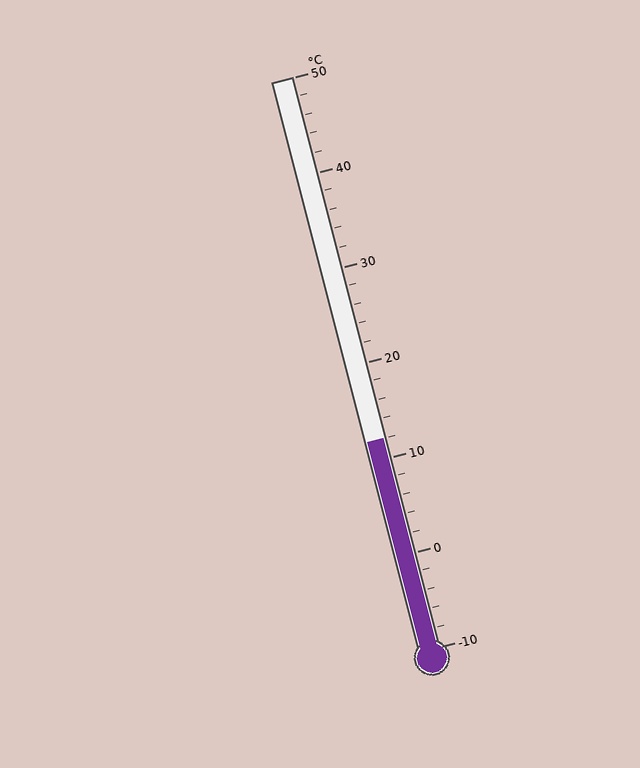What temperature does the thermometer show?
The thermometer shows approximately 12°C.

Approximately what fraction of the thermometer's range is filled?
The thermometer is filled to approximately 35% of its range.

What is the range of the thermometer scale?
The thermometer scale ranges from -10°C to 50°C.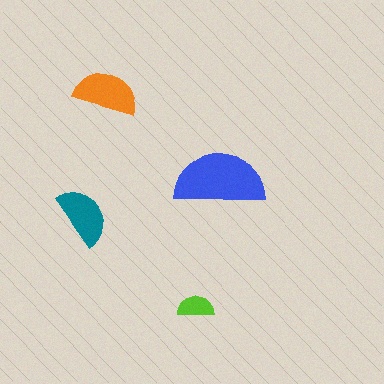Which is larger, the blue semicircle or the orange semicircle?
The blue one.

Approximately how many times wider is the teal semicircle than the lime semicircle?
About 1.5 times wider.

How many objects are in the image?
There are 4 objects in the image.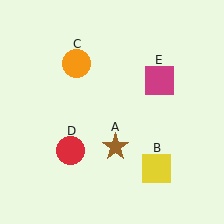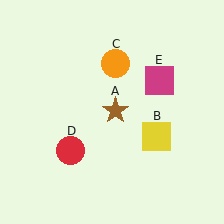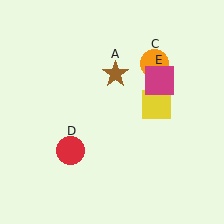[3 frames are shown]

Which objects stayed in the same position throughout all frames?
Red circle (object D) and magenta square (object E) remained stationary.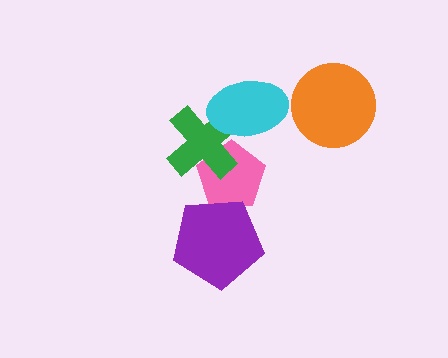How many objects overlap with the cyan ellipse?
2 objects overlap with the cyan ellipse.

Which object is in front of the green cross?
The cyan ellipse is in front of the green cross.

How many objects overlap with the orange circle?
0 objects overlap with the orange circle.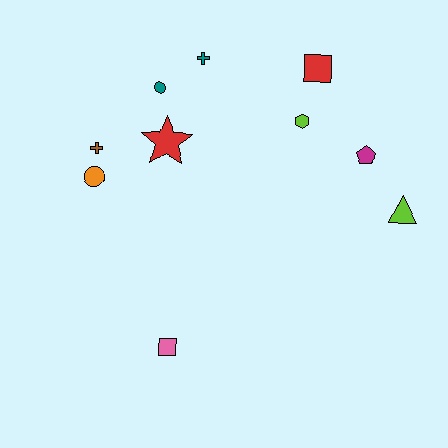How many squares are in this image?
There are 2 squares.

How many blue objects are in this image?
There are no blue objects.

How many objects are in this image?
There are 10 objects.